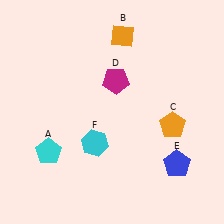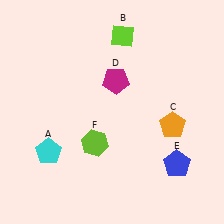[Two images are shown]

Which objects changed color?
B changed from orange to lime. F changed from cyan to lime.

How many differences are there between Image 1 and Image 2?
There are 2 differences between the two images.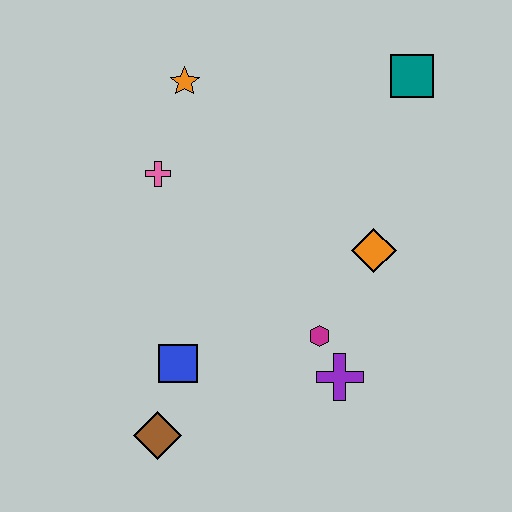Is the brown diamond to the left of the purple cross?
Yes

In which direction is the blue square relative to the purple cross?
The blue square is to the left of the purple cross.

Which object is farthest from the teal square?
The brown diamond is farthest from the teal square.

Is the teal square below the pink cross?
No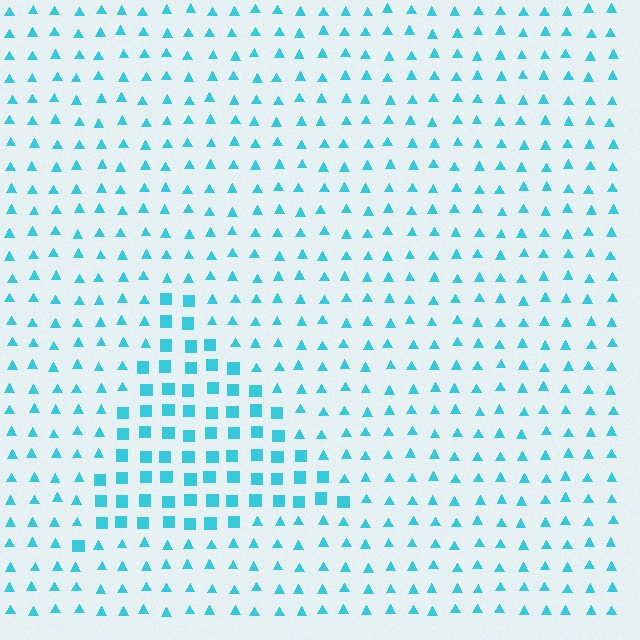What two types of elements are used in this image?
The image uses squares inside the triangle region and triangles outside it.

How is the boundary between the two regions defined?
The boundary is defined by a change in element shape: squares inside vs. triangles outside. All elements share the same color and spacing.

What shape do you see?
I see a triangle.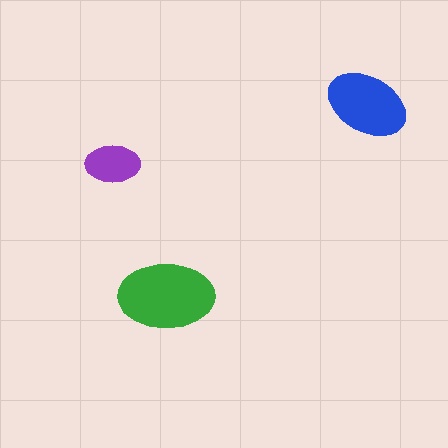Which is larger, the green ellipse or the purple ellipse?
The green one.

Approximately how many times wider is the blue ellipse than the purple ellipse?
About 1.5 times wider.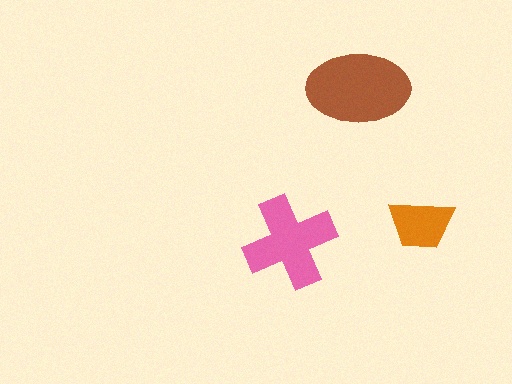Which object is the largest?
The brown ellipse.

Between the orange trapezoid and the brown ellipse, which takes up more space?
The brown ellipse.